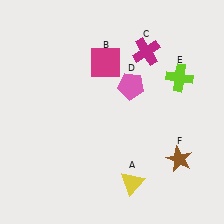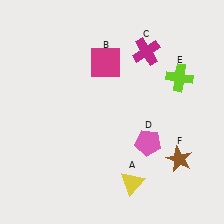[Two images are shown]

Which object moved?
The pink pentagon (D) moved down.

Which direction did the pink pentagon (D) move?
The pink pentagon (D) moved down.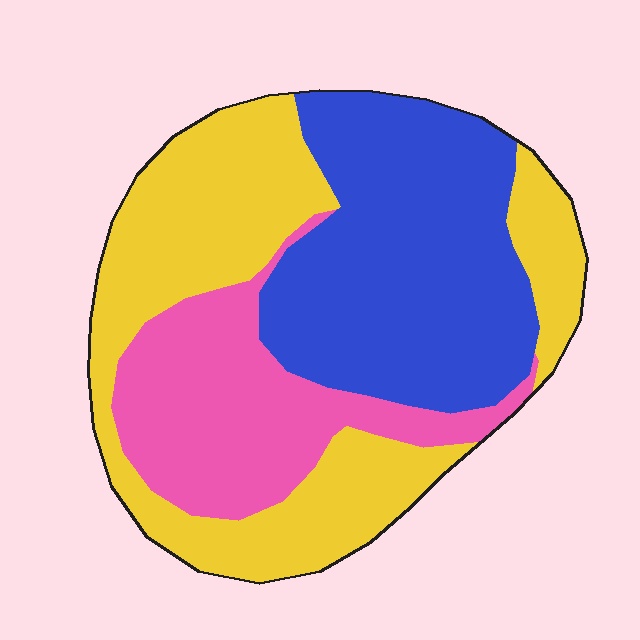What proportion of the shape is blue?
Blue takes up between a third and a half of the shape.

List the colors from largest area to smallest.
From largest to smallest: yellow, blue, pink.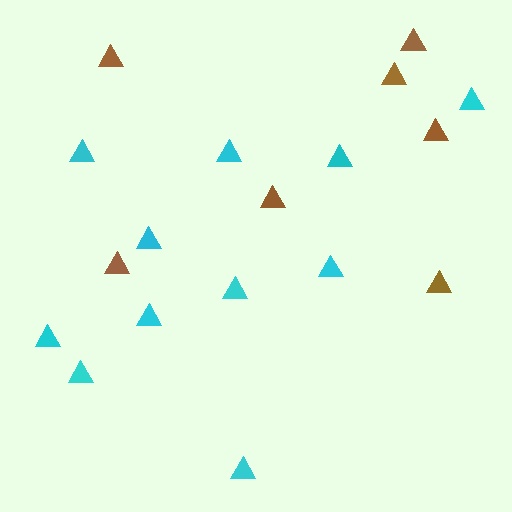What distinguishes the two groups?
There are 2 groups: one group of cyan triangles (11) and one group of brown triangles (7).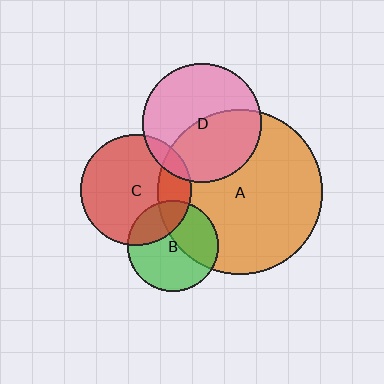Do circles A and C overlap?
Yes.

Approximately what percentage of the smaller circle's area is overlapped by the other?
Approximately 20%.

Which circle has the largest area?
Circle A (orange).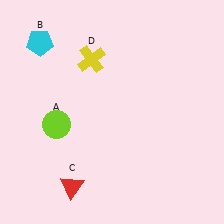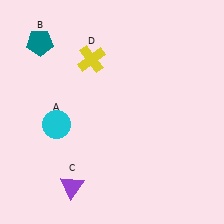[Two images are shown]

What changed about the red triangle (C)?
In Image 1, C is red. In Image 2, it changed to purple.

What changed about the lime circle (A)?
In Image 1, A is lime. In Image 2, it changed to cyan.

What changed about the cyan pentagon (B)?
In Image 1, B is cyan. In Image 2, it changed to teal.